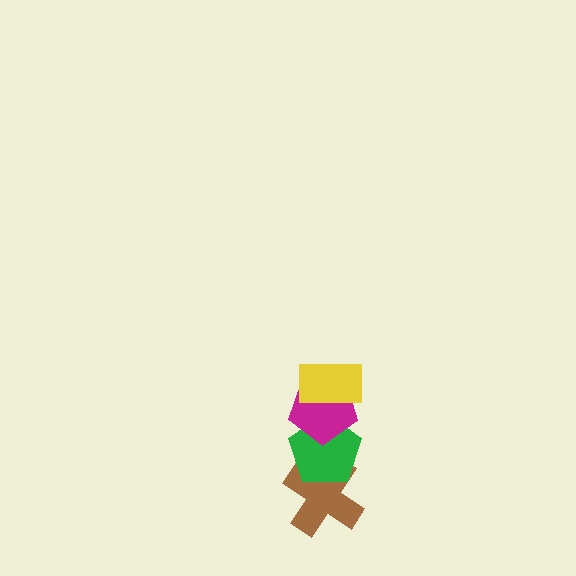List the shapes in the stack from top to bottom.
From top to bottom: the yellow rectangle, the magenta pentagon, the green pentagon, the brown cross.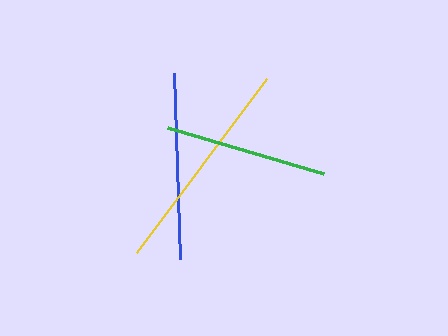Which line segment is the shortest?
The green line is the shortest at approximately 162 pixels.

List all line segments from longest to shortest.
From longest to shortest: yellow, blue, green.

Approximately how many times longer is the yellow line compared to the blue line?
The yellow line is approximately 1.2 times the length of the blue line.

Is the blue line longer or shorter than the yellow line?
The yellow line is longer than the blue line.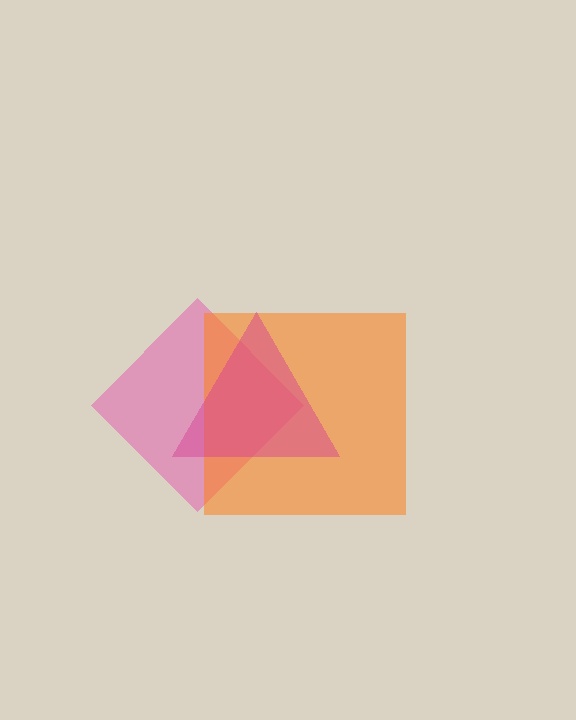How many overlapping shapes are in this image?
There are 3 overlapping shapes in the image.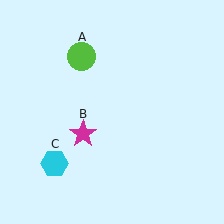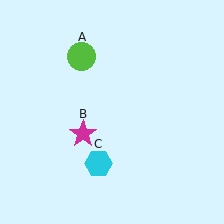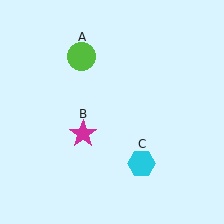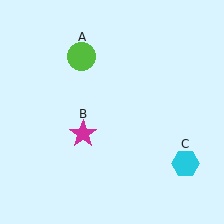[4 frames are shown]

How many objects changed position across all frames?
1 object changed position: cyan hexagon (object C).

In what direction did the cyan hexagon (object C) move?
The cyan hexagon (object C) moved right.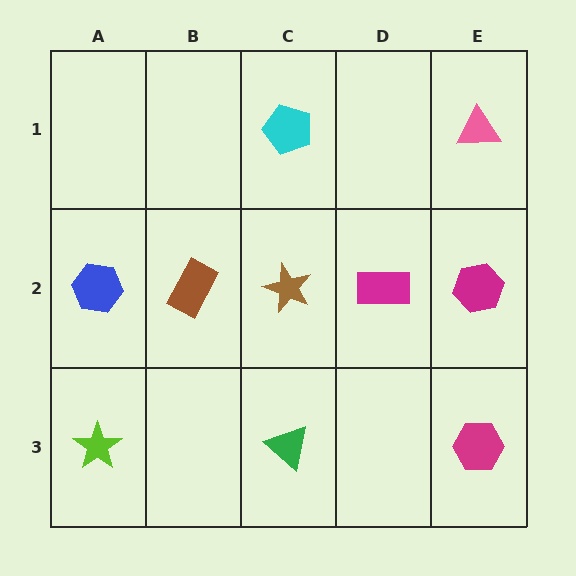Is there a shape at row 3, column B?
No, that cell is empty.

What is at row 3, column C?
A green triangle.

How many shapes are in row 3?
3 shapes.